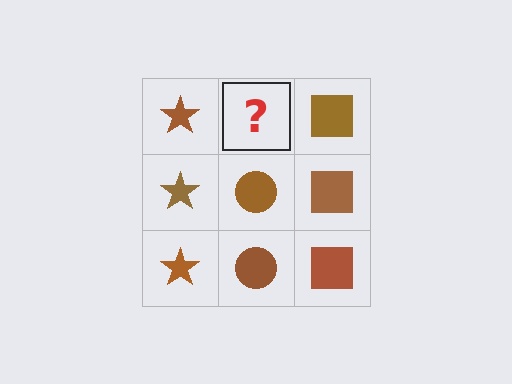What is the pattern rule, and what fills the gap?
The rule is that each column has a consistent shape. The gap should be filled with a brown circle.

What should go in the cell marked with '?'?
The missing cell should contain a brown circle.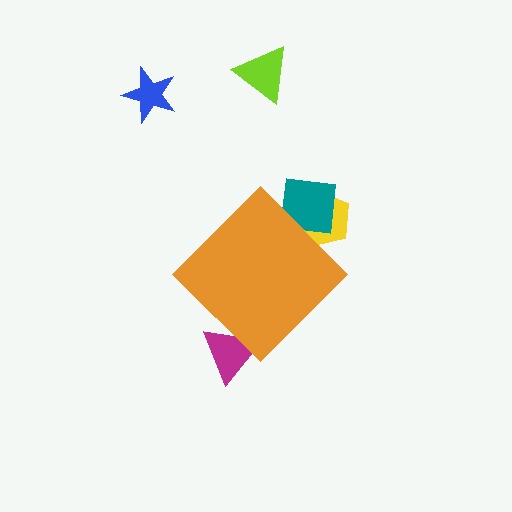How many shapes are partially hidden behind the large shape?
3 shapes are partially hidden.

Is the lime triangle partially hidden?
No, the lime triangle is fully visible.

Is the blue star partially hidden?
No, the blue star is fully visible.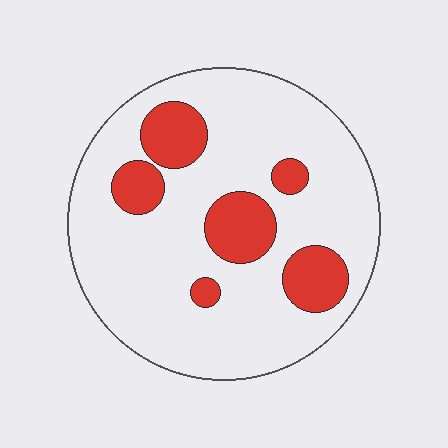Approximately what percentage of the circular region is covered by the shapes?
Approximately 20%.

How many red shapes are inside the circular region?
6.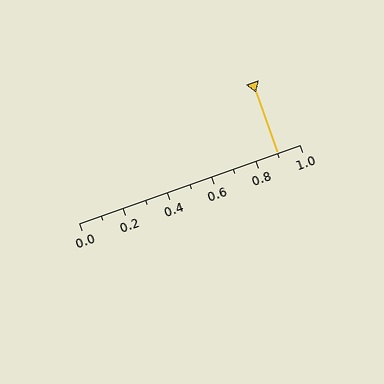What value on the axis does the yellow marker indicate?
The marker indicates approximately 0.9.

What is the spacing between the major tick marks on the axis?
The major ticks are spaced 0.2 apart.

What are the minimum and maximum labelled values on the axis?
The axis runs from 0.0 to 1.0.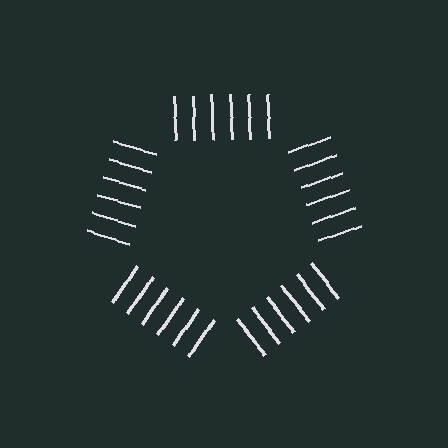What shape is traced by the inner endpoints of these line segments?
An illusory pentagon — the line segments terminate on its edges but no continuous stroke is drawn.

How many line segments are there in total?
30 — 6 along each of the 5 edges.